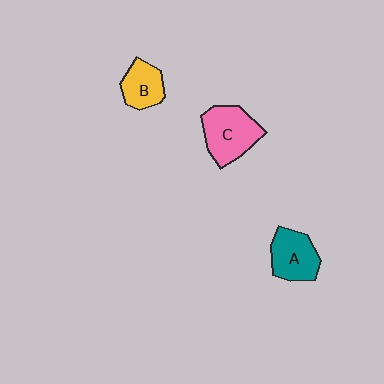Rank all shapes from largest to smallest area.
From largest to smallest: C (pink), A (teal), B (yellow).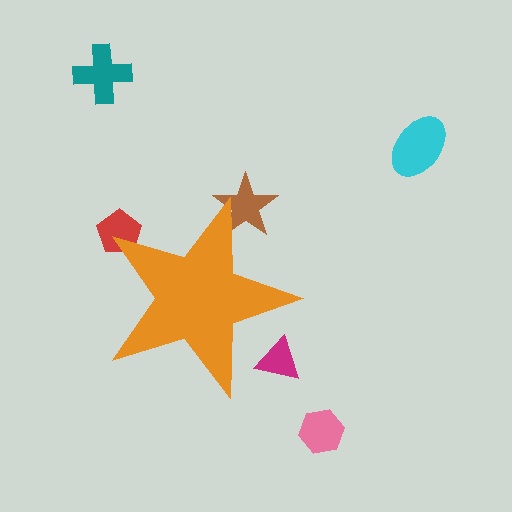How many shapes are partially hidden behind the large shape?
3 shapes are partially hidden.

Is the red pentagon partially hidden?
Yes, the red pentagon is partially hidden behind the orange star.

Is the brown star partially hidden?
Yes, the brown star is partially hidden behind the orange star.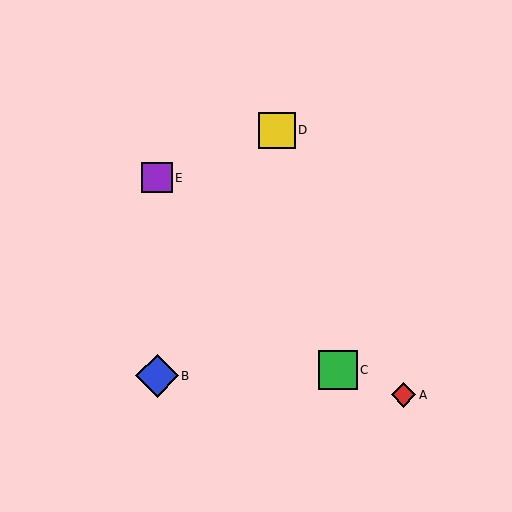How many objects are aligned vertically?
2 objects (B, E) are aligned vertically.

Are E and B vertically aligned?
Yes, both are at x≈157.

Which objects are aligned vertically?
Objects B, E are aligned vertically.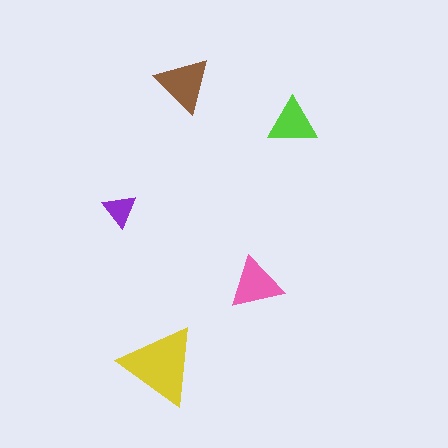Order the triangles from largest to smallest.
the yellow one, the brown one, the pink one, the lime one, the purple one.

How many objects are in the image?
There are 5 objects in the image.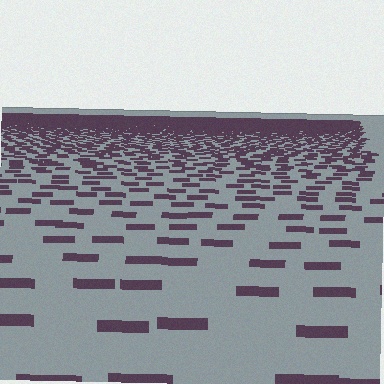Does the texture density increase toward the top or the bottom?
Density increases toward the top.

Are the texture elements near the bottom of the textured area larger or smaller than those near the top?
Larger. Near the bottom, elements are closer to the viewer and appear at a bigger on-screen size.